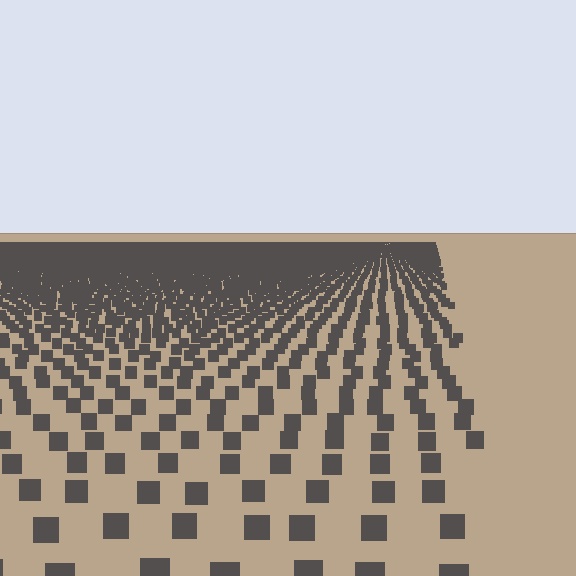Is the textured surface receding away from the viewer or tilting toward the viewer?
The surface is receding away from the viewer. Texture elements get smaller and denser toward the top.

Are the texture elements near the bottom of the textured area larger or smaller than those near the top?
Larger. Near the bottom, elements are closer to the viewer and appear at a bigger on-screen size.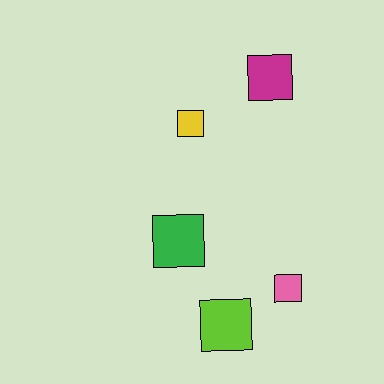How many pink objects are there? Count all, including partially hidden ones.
There is 1 pink object.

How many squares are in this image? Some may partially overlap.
There are 5 squares.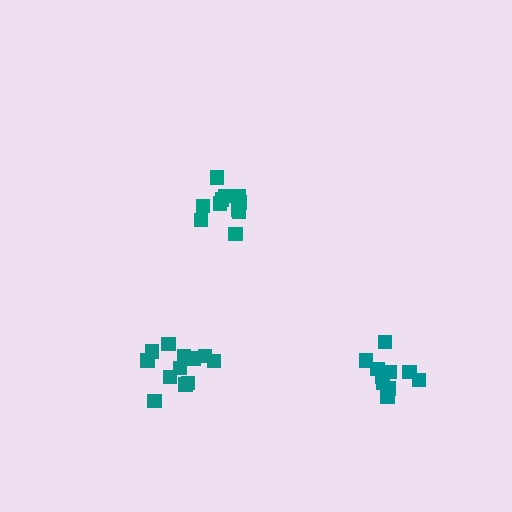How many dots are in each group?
Group 1: 10 dots, Group 2: 11 dots, Group 3: 12 dots (33 total).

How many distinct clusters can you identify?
There are 3 distinct clusters.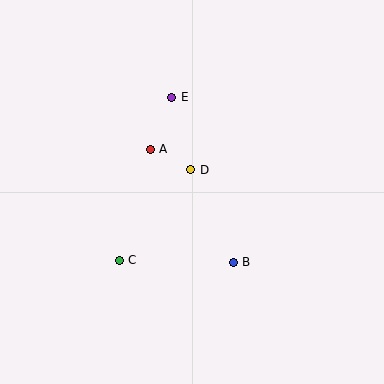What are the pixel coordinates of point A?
Point A is at (150, 149).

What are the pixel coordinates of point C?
Point C is at (119, 260).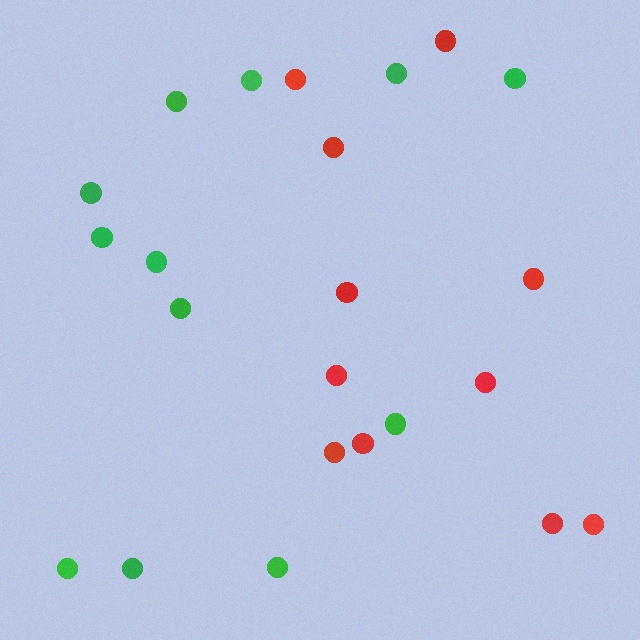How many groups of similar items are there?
There are 2 groups: one group of red circles (11) and one group of green circles (12).